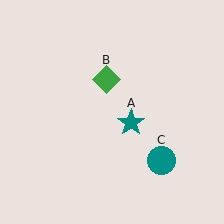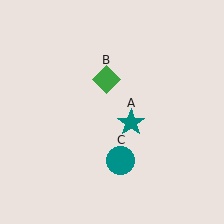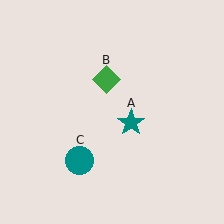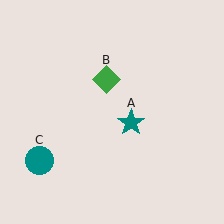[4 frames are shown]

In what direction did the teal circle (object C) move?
The teal circle (object C) moved left.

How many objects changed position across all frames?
1 object changed position: teal circle (object C).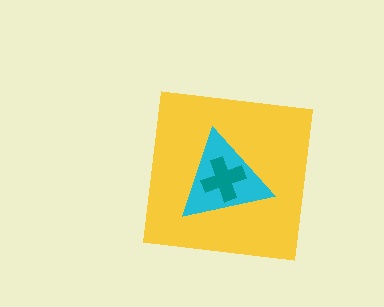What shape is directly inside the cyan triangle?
The teal cross.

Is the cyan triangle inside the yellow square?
Yes.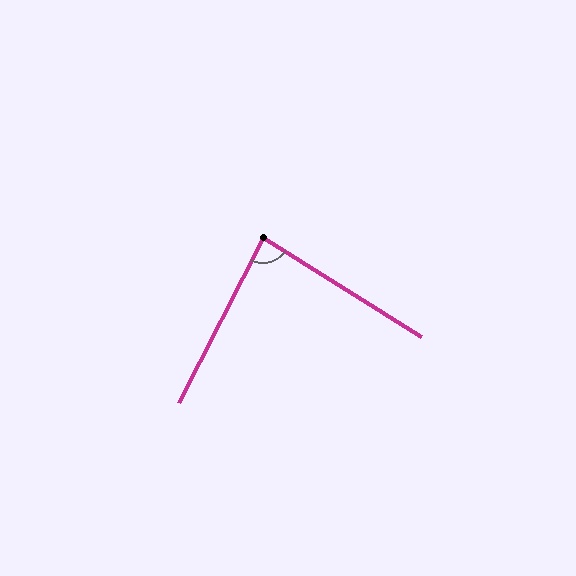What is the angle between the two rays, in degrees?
Approximately 85 degrees.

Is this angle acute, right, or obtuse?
It is acute.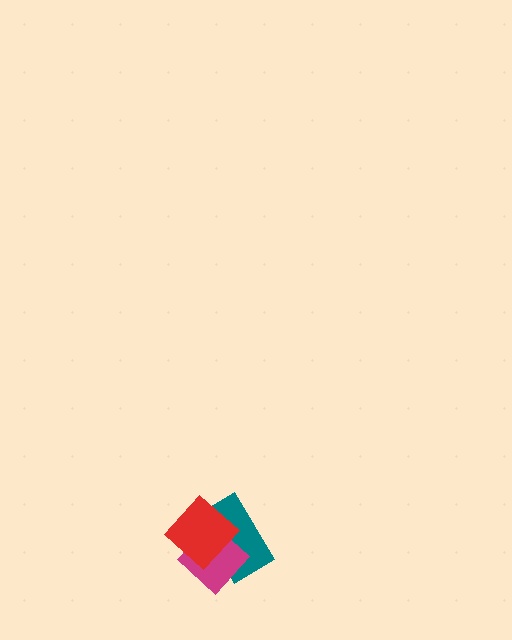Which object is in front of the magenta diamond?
The red diamond is in front of the magenta diamond.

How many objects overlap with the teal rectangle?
2 objects overlap with the teal rectangle.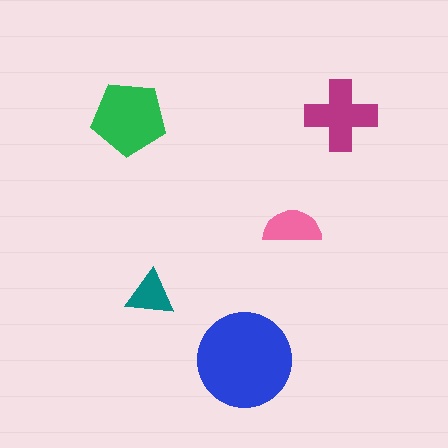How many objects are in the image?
There are 5 objects in the image.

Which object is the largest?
The blue circle.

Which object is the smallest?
The teal triangle.